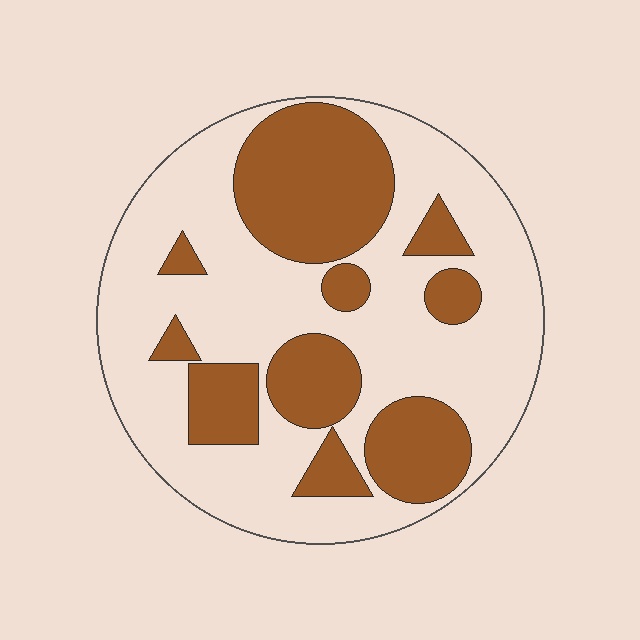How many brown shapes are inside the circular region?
10.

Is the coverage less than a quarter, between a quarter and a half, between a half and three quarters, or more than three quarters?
Between a quarter and a half.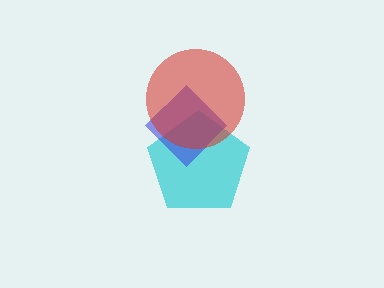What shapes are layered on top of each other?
The layered shapes are: a cyan pentagon, a blue diamond, a red circle.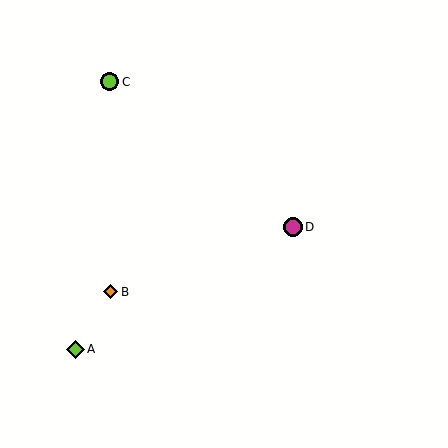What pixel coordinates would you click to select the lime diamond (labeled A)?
Click at (75, 349) to select the lime diamond A.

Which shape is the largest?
The magenta circle (labeled D) is the largest.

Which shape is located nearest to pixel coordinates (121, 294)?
The orange diamond (labeled B) at (111, 292) is nearest to that location.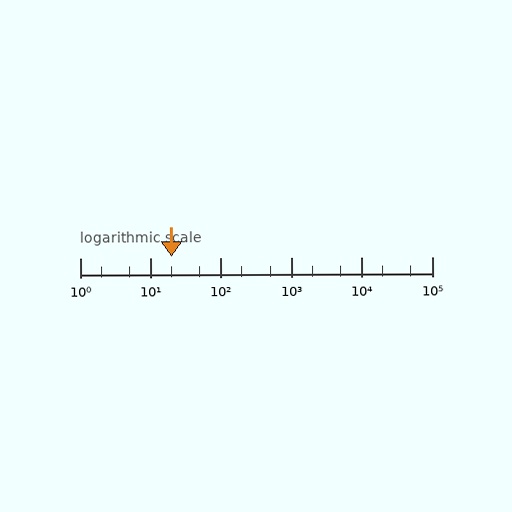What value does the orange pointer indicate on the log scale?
The pointer indicates approximately 20.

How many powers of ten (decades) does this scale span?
The scale spans 5 decades, from 1 to 100000.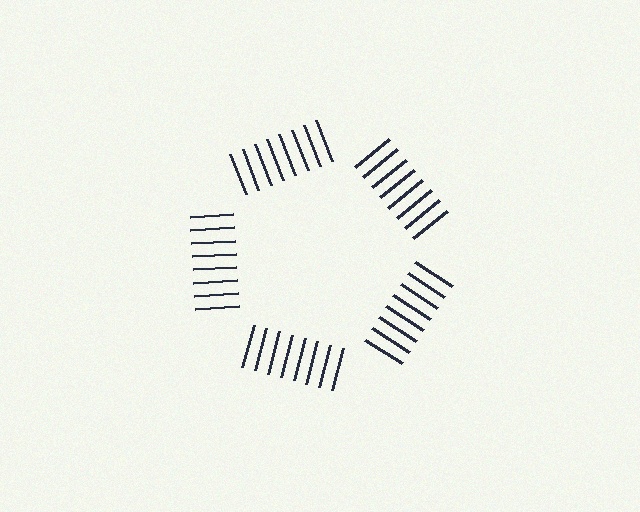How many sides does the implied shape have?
5 sides — the line-ends trace a pentagon.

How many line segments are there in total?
40 — 8 along each of the 5 edges.